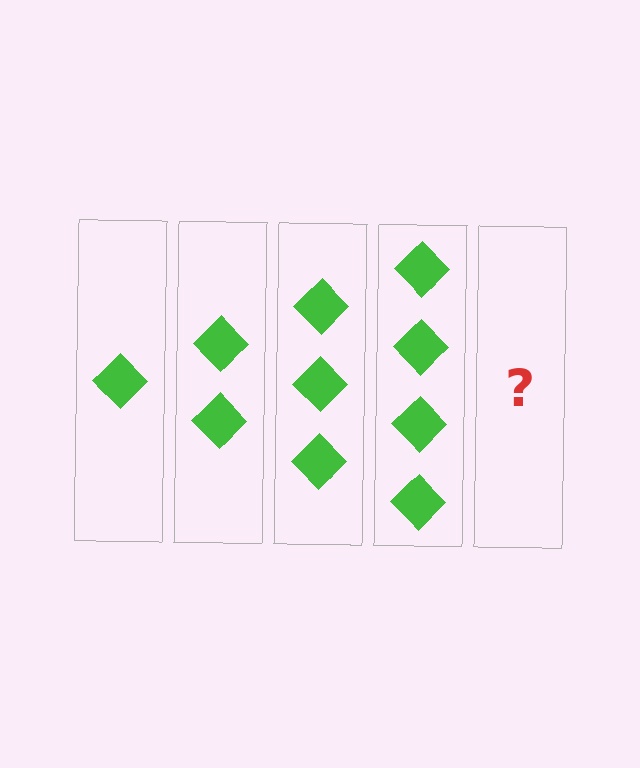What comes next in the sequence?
The next element should be 5 diamonds.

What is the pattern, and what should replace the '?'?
The pattern is that each step adds one more diamond. The '?' should be 5 diamonds.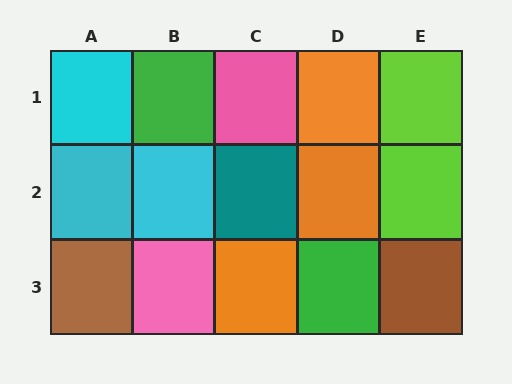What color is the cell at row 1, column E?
Lime.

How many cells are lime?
2 cells are lime.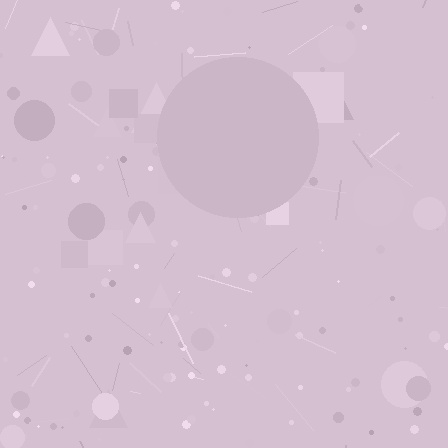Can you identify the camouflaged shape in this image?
The camouflaged shape is a circle.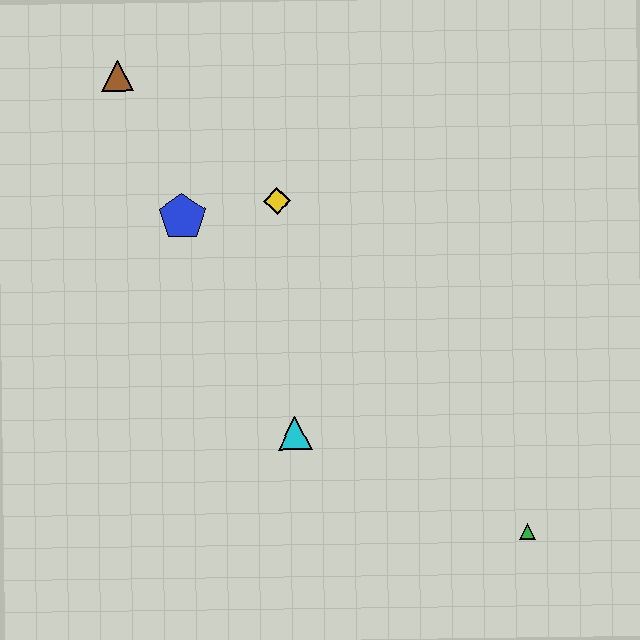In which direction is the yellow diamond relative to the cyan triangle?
The yellow diamond is above the cyan triangle.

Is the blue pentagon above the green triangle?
Yes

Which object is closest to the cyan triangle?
The yellow diamond is closest to the cyan triangle.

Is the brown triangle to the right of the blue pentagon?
No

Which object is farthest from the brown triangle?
The green triangle is farthest from the brown triangle.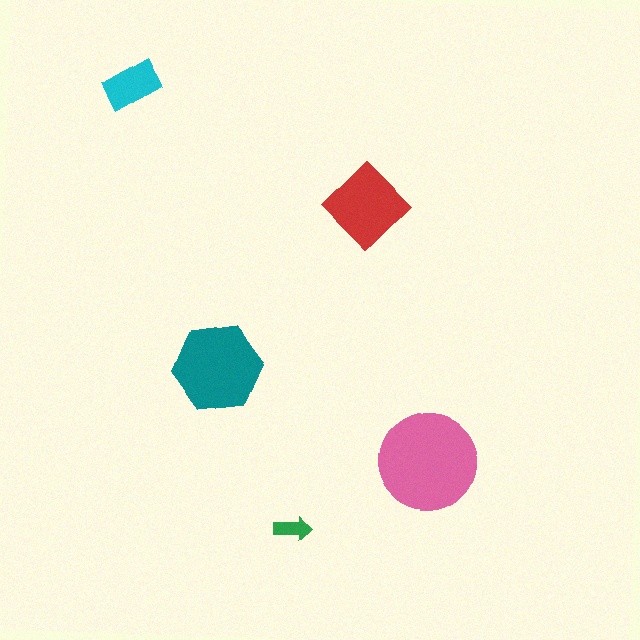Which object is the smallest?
The green arrow.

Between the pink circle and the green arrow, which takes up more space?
The pink circle.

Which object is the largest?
The pink circle.